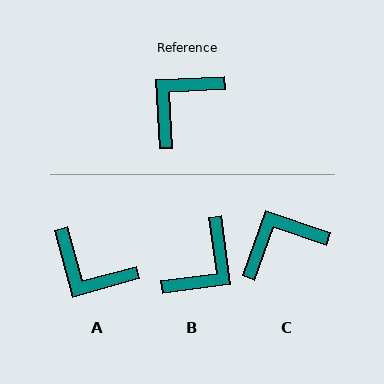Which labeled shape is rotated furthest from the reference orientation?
B, about 176 degrees away.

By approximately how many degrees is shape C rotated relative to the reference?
Approximately 22 degrees clockwise.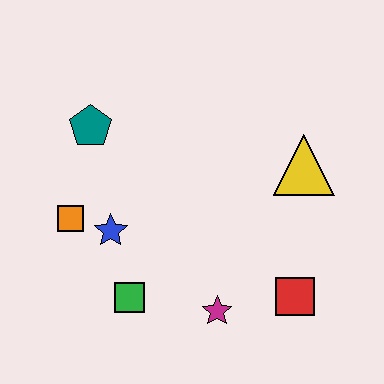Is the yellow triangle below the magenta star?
No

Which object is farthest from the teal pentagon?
The red square is farthest from the teal pentagon.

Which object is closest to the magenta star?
The red square is closest to the magenta star.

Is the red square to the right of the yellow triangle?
No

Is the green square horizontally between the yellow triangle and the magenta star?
No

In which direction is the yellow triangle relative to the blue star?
The yellow triangle is to the right of the blue star.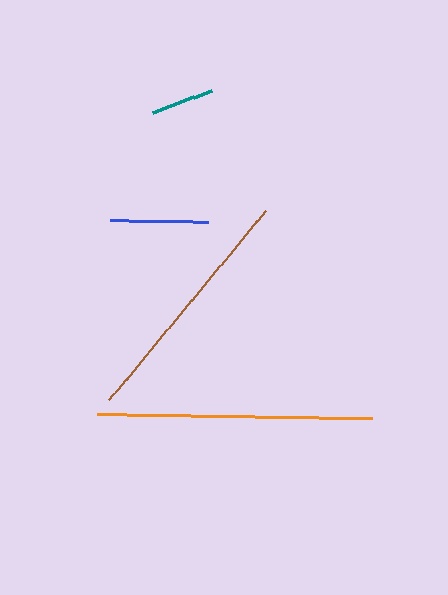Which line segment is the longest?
The orange line is the longest at approximately 276 pixels.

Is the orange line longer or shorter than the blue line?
The orange line is longer than the blue line.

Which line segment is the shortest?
The teal line is the shortest at approximately 64 pixels.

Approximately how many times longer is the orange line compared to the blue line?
The orange line is approximately 2.8 times the length of the blue line.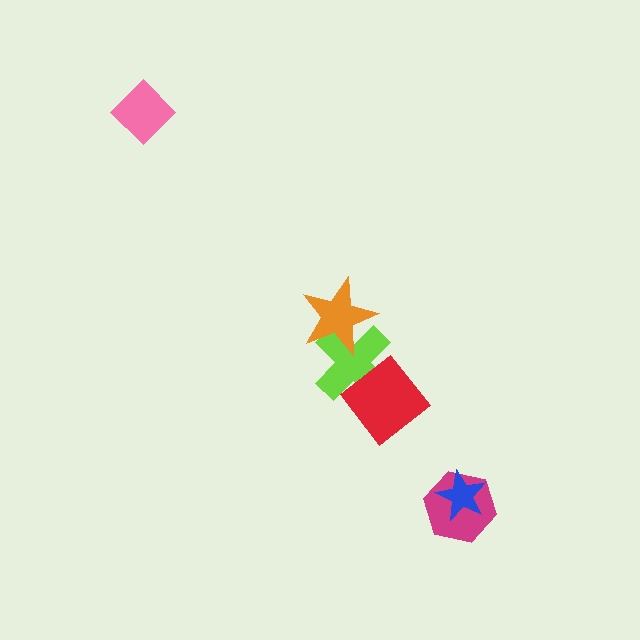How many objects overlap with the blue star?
1 object overlaps with the blue star.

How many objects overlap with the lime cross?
2 objects overlap with the lime cross.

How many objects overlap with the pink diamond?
0 objects overlap with the pink diamond.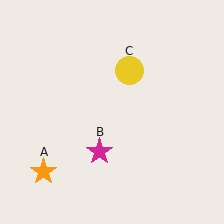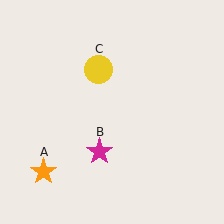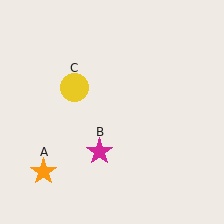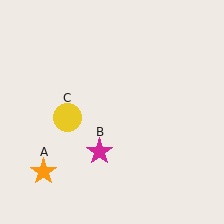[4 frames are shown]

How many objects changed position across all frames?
1 object changed position: yellow circle (object C).